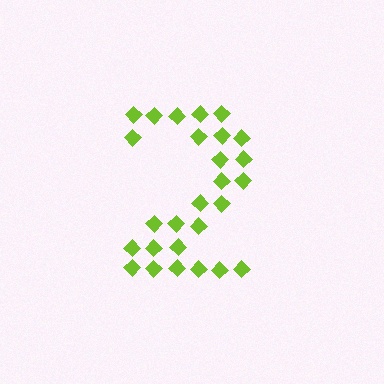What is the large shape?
The large shape is the digit 2.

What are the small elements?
The small elements are diamonds.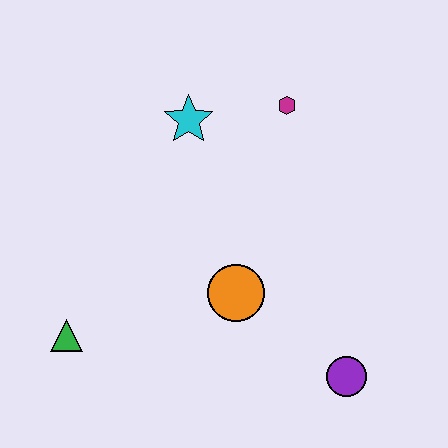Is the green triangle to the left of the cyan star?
Yes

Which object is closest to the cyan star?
The magenta hexagon is closest to the cyan star.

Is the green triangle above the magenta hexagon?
No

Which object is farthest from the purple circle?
The cyan star is farthest from the purple circle.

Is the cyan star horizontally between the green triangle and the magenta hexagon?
Yes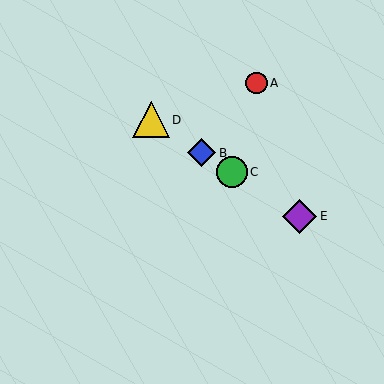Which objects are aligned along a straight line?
Objects B, C, D, E are aligned along a straight line.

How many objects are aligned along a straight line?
4 objects (B, C, D, E) are aligned along a straight line.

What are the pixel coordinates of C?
Object C is at (232, 172).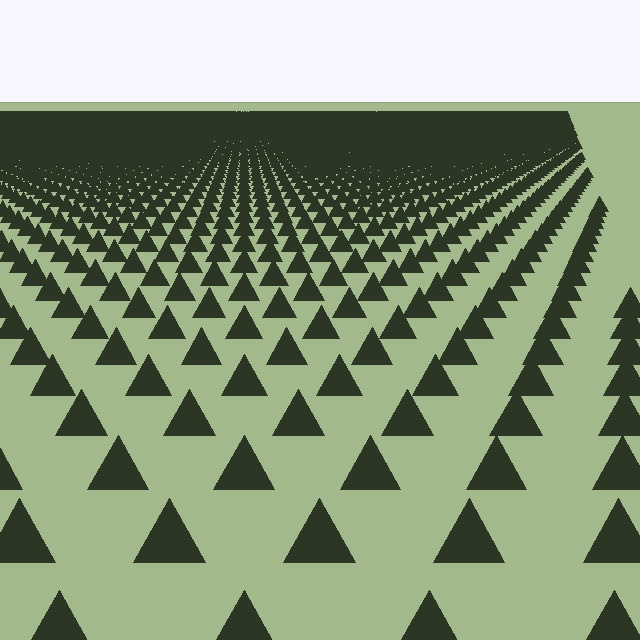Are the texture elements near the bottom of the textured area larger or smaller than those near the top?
Larger. Near the bottom, elements are closer to the viewer and appear at a bigger on-screen size.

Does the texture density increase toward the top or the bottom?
Density increases toward the top.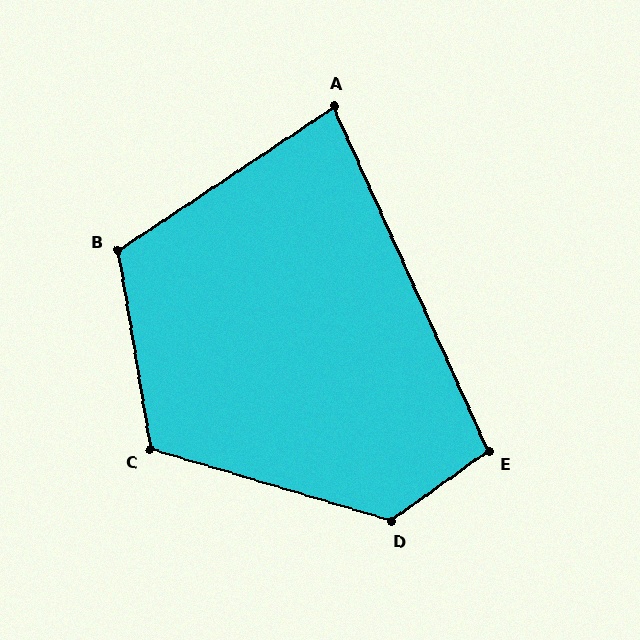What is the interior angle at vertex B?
Approximately 114 degrees (obtuse).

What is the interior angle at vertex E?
Approximately 102 degrees (obtuse).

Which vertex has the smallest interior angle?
A, at approximately 81 degrees.